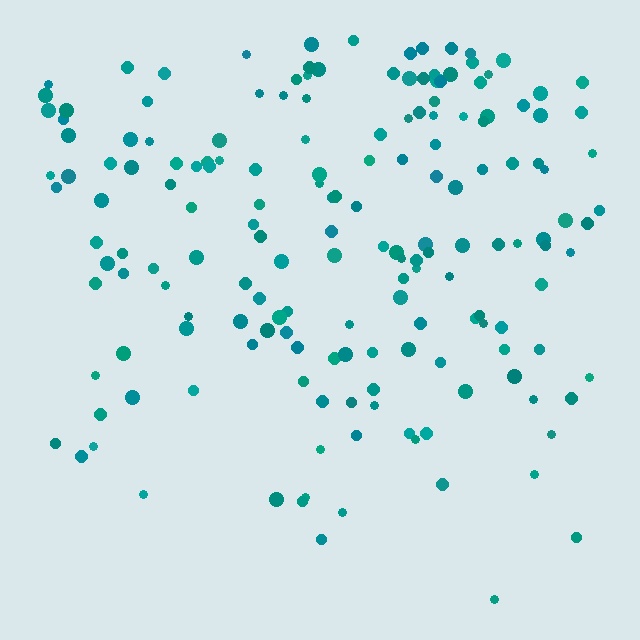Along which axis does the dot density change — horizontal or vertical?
Vertical.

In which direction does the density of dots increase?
From bottom to top, with the top side densest.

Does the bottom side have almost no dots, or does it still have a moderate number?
Still a moderate number, just noticeably fewer than the top.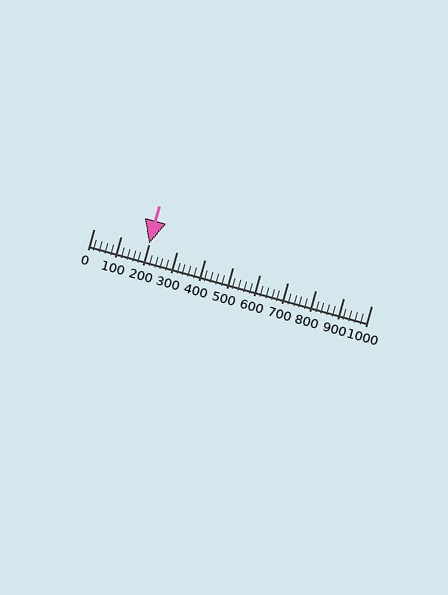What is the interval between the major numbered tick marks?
The major tick marks are spaced 100 units apart.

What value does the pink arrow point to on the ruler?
The pink arrow points to approximately 200.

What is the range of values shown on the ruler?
The ruler shows values from 0 to 1000.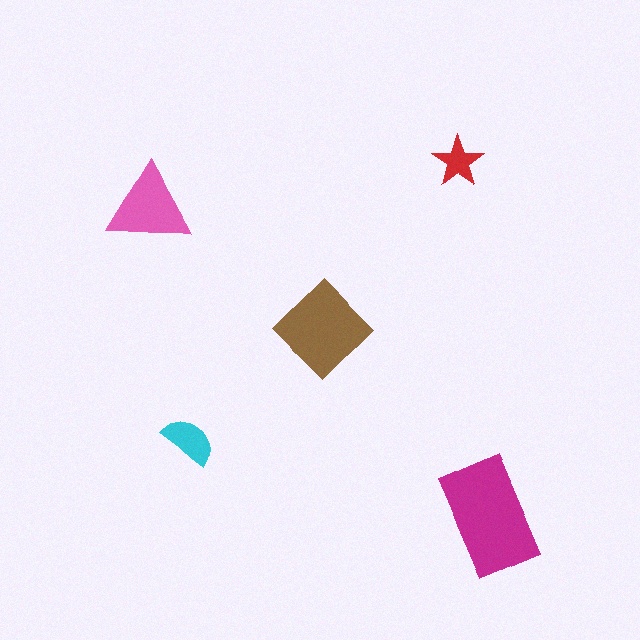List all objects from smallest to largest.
The red star, the cyan semicircle, the pink triangle, the brown diamond, the magenta rectangle.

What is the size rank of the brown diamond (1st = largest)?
2nd.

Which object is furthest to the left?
The pink triangle is leftmost.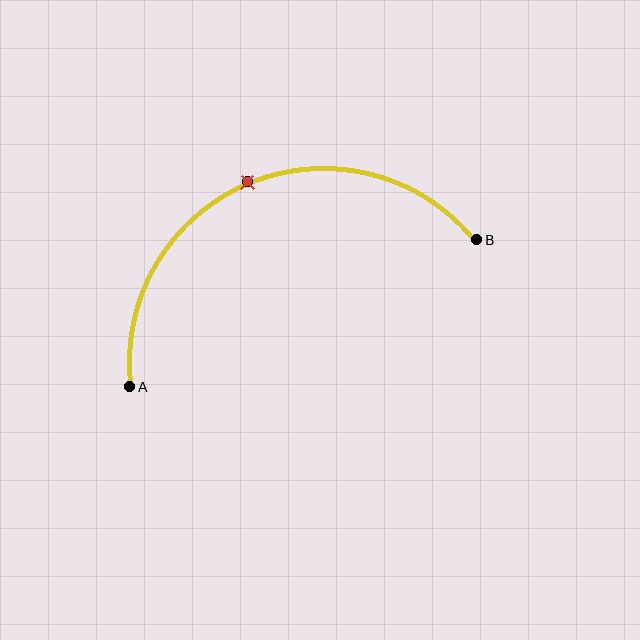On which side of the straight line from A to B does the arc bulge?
The arc bulges above the straight line connecting A and B.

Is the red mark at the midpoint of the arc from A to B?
Yes. The red mark lies on the arc at equal arc-length from both A and B — it is the arc midpoint.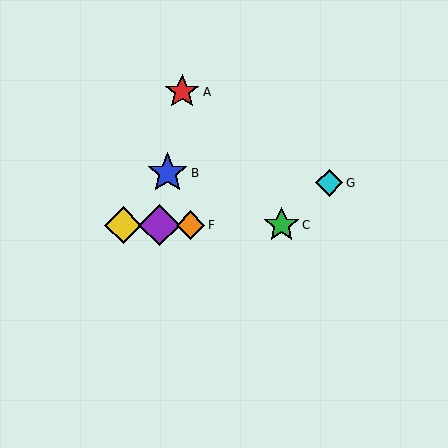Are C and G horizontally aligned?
No, C is at y≈225 and G is at y≈183.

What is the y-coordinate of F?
Object F is at y≈225.